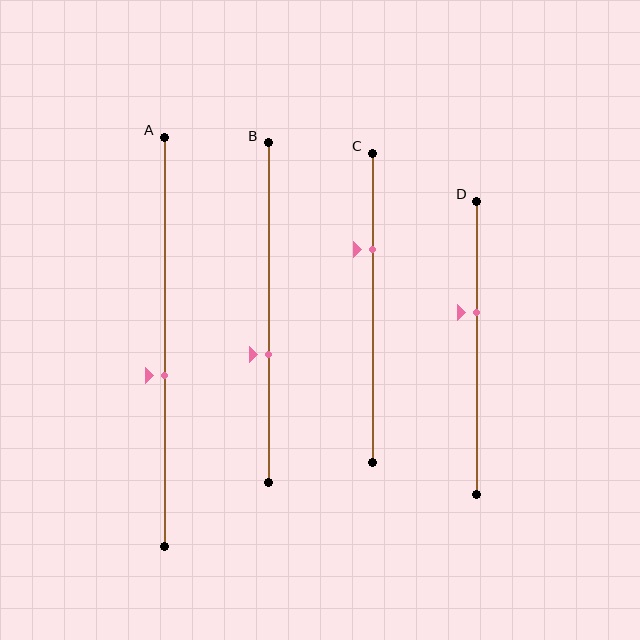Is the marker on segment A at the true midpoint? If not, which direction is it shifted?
No, the marker on segment A is shifted downward by about 8% of the segment length.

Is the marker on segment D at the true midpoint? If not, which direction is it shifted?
No, the marker on segment D is shifted upward by about 12% of the segment length.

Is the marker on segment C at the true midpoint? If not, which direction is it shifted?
No, the marker on segment C is shifted upward by about 19% of the segment length.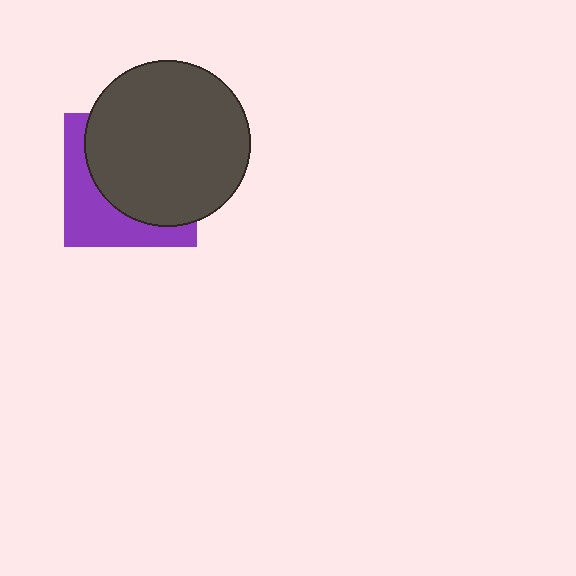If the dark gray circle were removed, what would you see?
You would see the complete purple square.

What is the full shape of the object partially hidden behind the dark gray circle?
The partially hidden object is a purple square.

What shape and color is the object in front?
The object in front is a dark gray circle.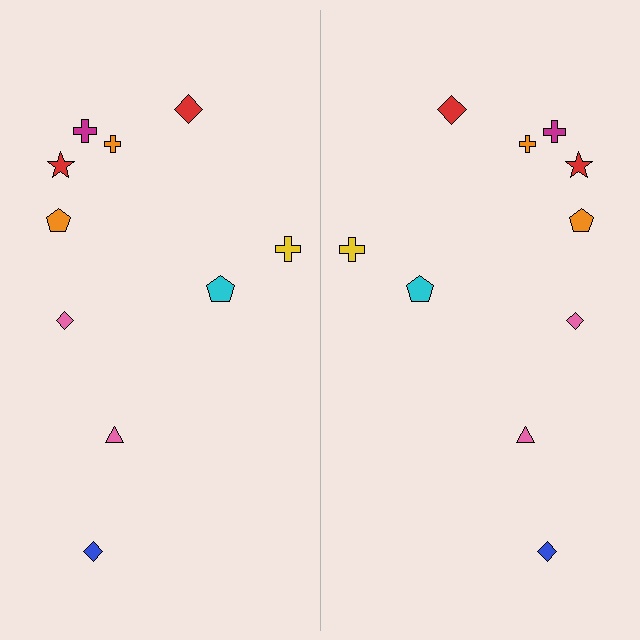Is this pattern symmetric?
Yes, this pattern has bilateral (reflection) symmetry.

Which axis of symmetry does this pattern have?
The pattern has a vertical axis of symmetry running through the center of the image.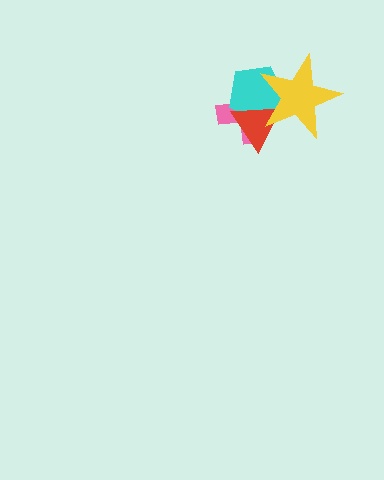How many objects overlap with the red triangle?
3 objects overlap with the red triangle.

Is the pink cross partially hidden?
Yes, it is partially covered by another shape.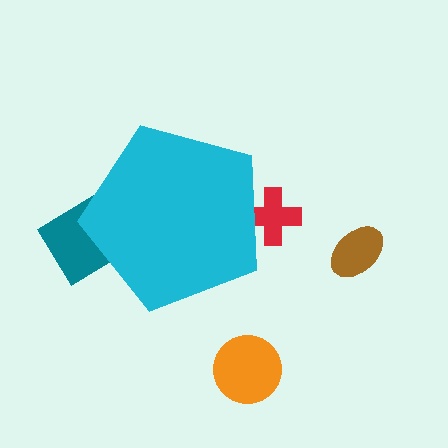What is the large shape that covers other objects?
A cyan pentagon.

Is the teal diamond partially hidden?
Yes, the teal diamond is partially hidden behind the cyan pentagon.